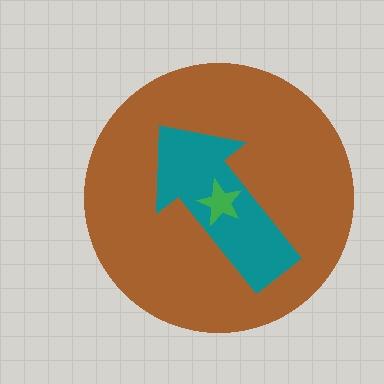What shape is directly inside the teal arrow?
The green star.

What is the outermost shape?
The brown circle.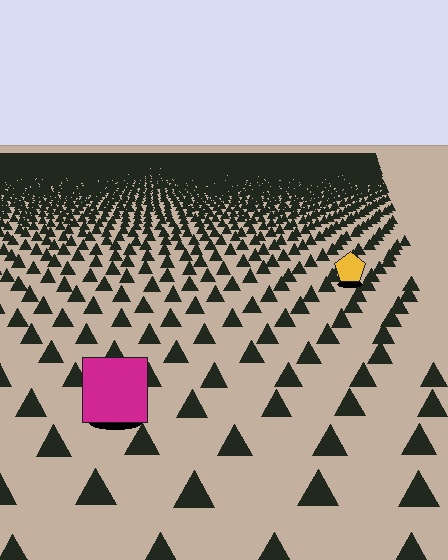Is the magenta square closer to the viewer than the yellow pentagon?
Yes. The magenta square is closer — you can tell from the texture gradient: the ground texture is coarser near it.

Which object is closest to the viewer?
The magenta square is closest. The texture marks near it are larger and more spread out.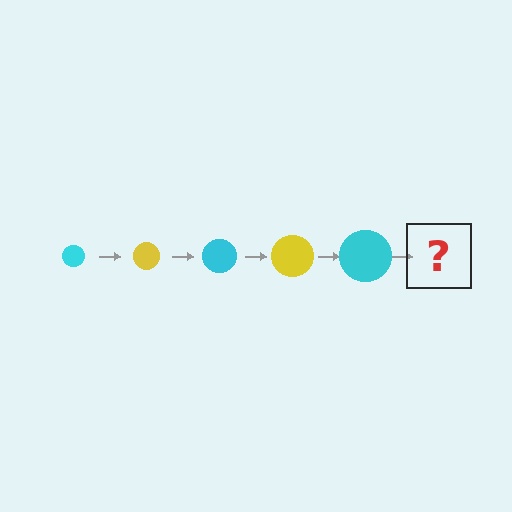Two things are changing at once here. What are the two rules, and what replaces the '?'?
The two rules are that the circle grows larger each step and the color cycles through cyan and yellow. The '?' should be a yellow circle, larger than the previous one.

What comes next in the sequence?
The next element should be a yellow circle, larger than the previous one.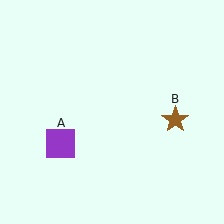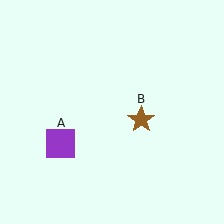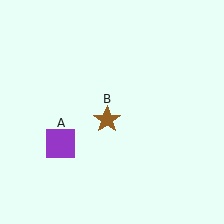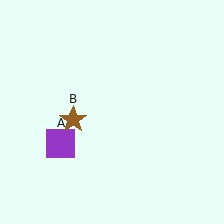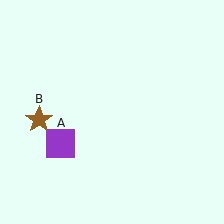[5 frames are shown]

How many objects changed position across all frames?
1 object changed position: brown star (object B).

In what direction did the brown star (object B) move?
The brown star (object B) moved left.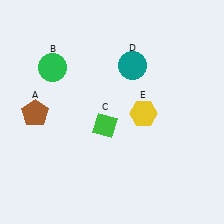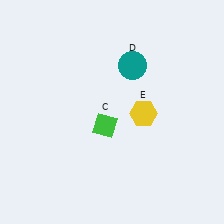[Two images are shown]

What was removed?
The brown pentagon (A), the green circle (B) were removed in Image 2.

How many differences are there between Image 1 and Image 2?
There are 2 differences between the two images.